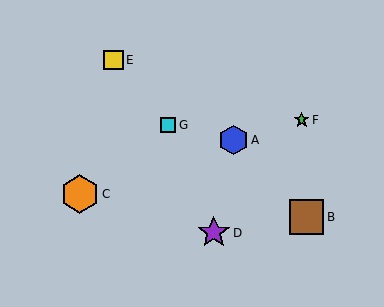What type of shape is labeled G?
Shape G is a cyan square.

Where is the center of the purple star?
The center of the purple star is at (214, 233).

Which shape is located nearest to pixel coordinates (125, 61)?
The yellow square (labeled E) at (113, 60) is nearest to that location.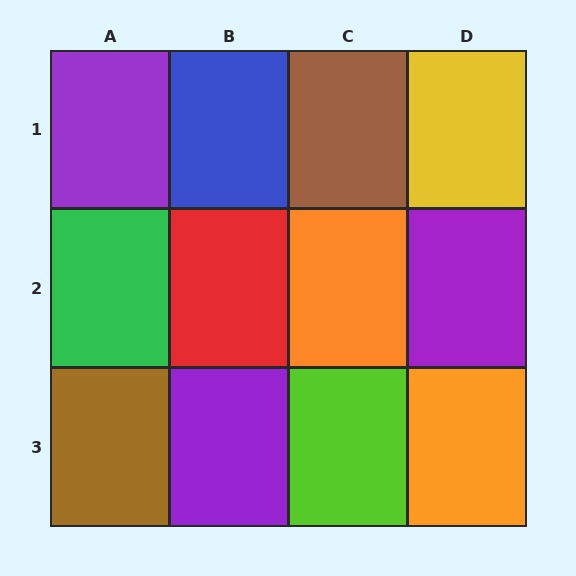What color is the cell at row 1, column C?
Brown.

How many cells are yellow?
1 cell is yellow.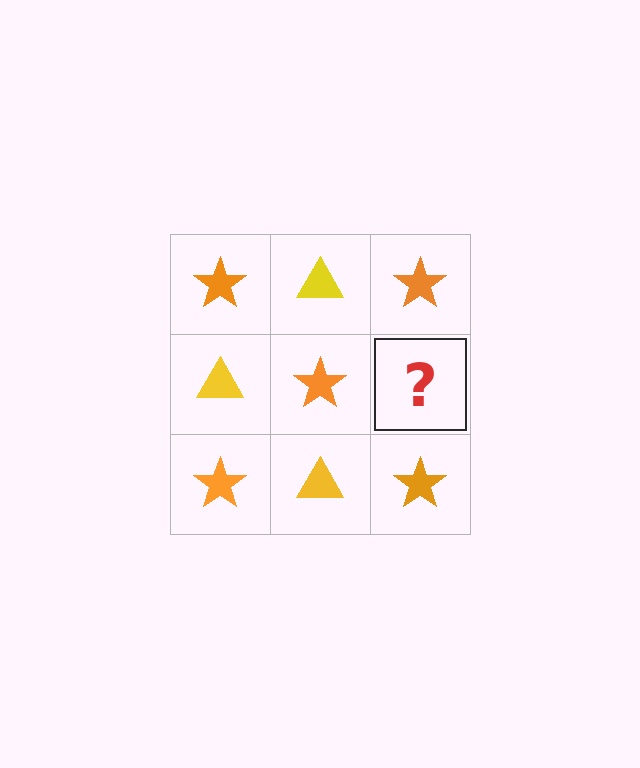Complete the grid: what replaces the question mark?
The question mark should be replaced with a yellow triangle.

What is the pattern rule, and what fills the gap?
The rule is that it alternates orange star and yellow triangle in a checkerboard pattern. The gap should be filled with a yellow triangle.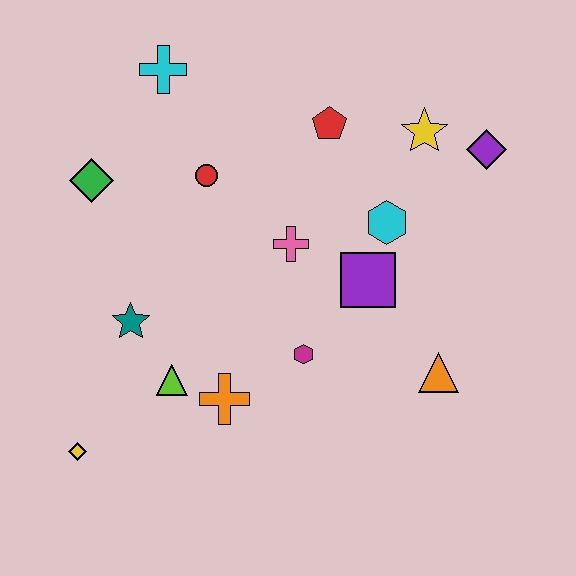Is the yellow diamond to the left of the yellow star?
Yes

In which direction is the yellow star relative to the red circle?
The yellow star is to the right of the red circle.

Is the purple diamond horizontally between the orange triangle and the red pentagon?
No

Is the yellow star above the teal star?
Yes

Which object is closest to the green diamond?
The red circle is closest to the green diamond.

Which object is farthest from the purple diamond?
The yellow diamond is farthest from the purple diamond.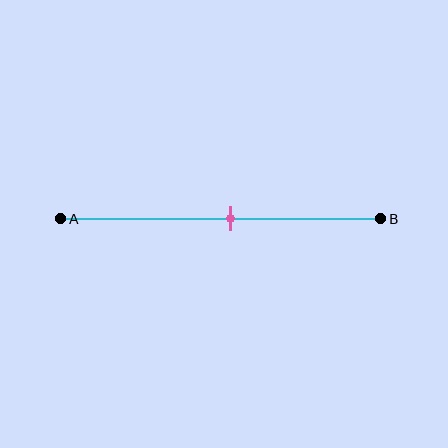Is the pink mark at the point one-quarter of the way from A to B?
No, the mark is at about 55% from A, not at the 25% one-quarter point.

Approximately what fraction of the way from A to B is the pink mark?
The pink mark is approximately 55% of the way from A to B.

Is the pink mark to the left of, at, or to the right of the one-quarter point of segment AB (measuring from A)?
The pink mark is to the right of the one-quarter point of segment AB.